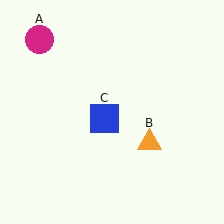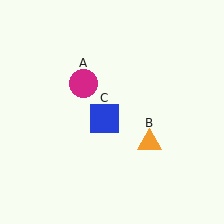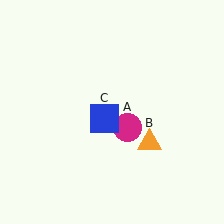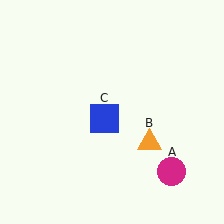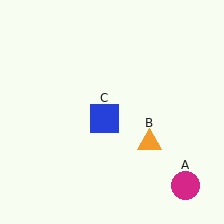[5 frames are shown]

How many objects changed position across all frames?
1 object changed position: magenta circle (object A).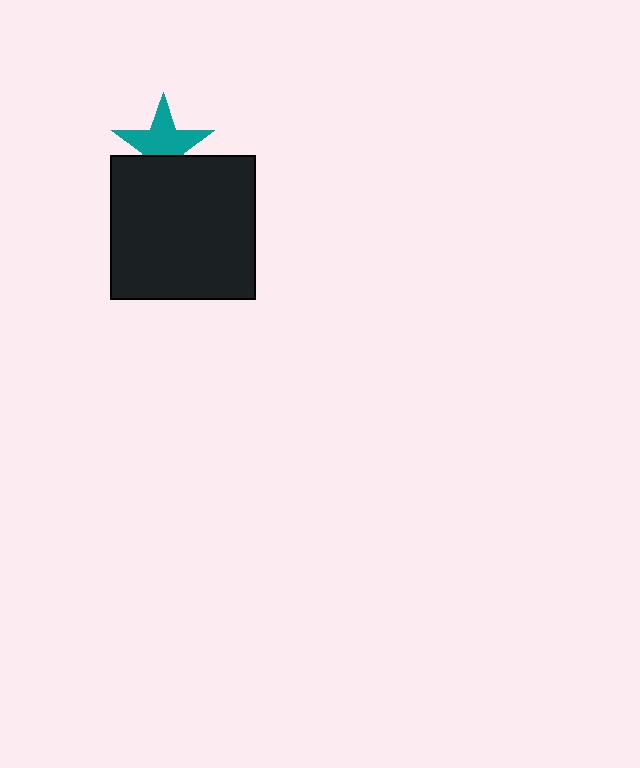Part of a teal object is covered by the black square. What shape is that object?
It is a star.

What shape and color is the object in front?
The object in front is a black square.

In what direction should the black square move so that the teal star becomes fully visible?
The black square should move down. That is the shortest direction to clear the overlap and leave the teal star fully visible.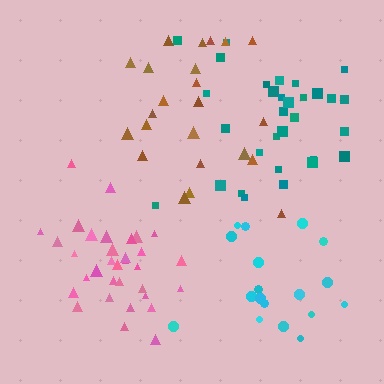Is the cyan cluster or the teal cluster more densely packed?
Cyan.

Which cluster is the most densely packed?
Pink.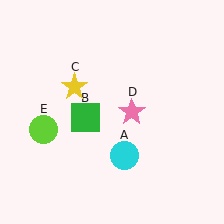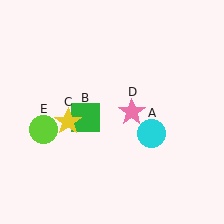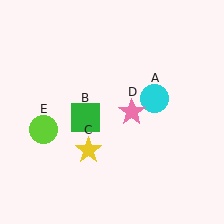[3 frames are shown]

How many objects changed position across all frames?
2 objects changed position: cyan circle (object A), yellow star (object C).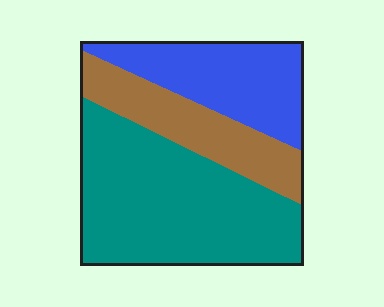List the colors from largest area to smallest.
From largest to smallest: teal, blue, brown.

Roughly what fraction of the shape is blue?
Blue takes up about one quarter (1/4) of the shape.